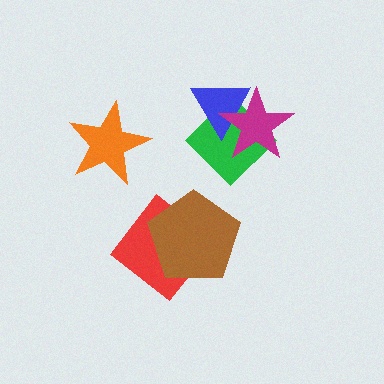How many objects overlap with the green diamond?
2 objects overlap with the green diamond.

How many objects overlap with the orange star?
0 objects overlap with the orange star.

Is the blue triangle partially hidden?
Yes, it is partially covered by another shape.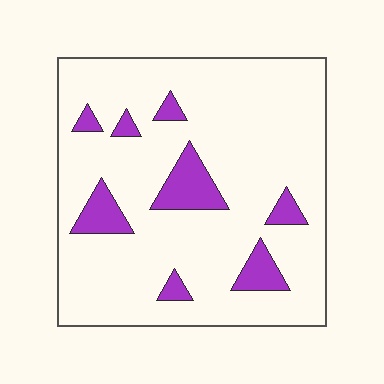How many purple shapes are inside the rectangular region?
8.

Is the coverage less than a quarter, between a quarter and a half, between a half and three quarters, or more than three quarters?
Less than a quarter.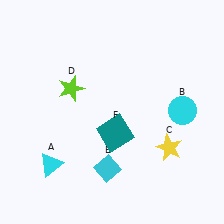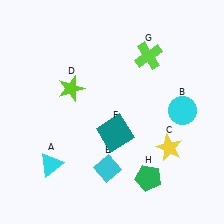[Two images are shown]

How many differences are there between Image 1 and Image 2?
There are 2 differences between the two images.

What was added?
A lime cross (G), a green pentagon (H) were added in Image 2.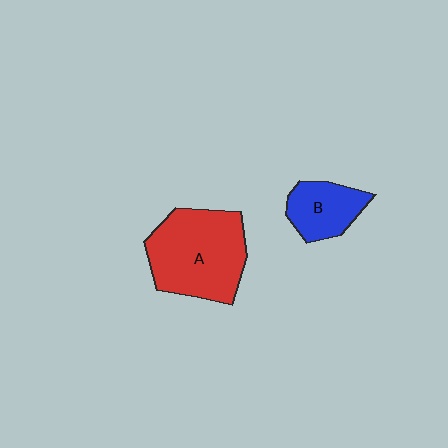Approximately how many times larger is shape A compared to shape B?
Approximately 2.1 times.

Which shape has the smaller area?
Shape B (blue).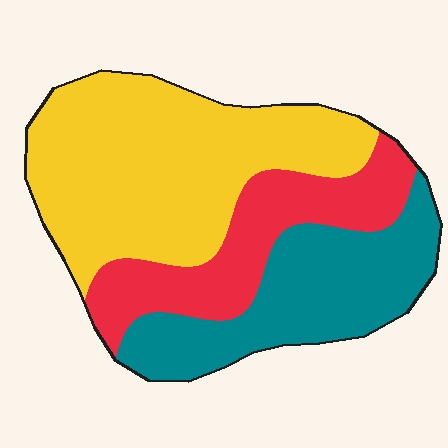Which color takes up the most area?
Yellow, at roughly 50%.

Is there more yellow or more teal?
Yellow.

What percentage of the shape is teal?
Teal takes up between a sixth and a third of the shape.